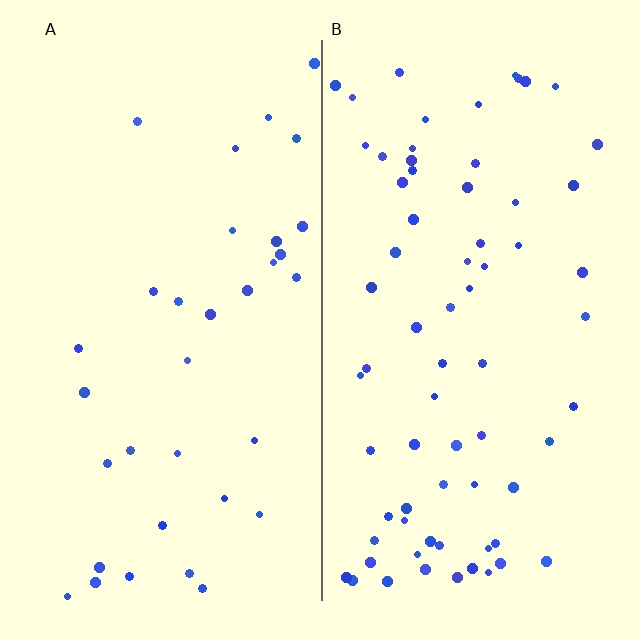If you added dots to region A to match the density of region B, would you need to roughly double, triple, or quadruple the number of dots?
Approximately double.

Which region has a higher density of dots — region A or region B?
B (the right).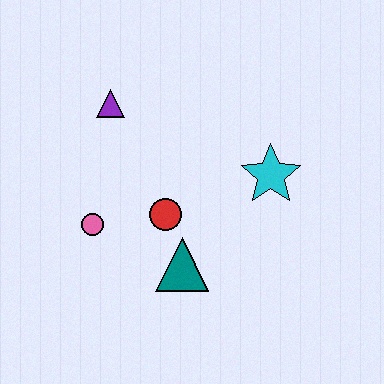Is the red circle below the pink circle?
No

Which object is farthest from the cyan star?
The pink circle is farthest from the cyan star.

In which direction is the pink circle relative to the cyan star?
The pink circle is to the left of the cyan star.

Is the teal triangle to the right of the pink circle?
Yes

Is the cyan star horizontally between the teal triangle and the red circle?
No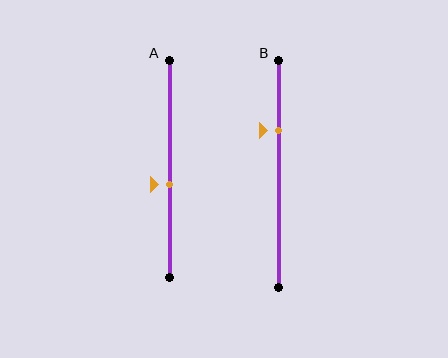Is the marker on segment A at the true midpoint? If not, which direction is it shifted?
No, the marker on segment A is shifted downward by about 8% of the segment length.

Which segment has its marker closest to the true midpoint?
Segment A has its marker closest to the true midpoint.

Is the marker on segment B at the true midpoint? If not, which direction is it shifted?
No, the marker on segment B is shifted upward by about 19% of the segment length.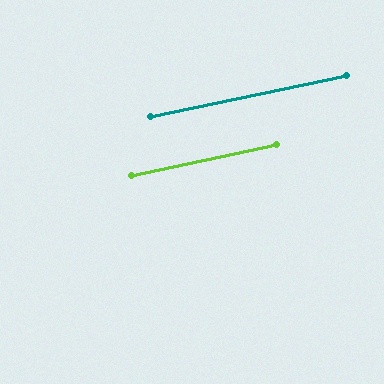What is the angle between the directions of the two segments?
Approximately 0 degrees.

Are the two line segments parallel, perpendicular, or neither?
Parallel — their directions differ by only 0.3°.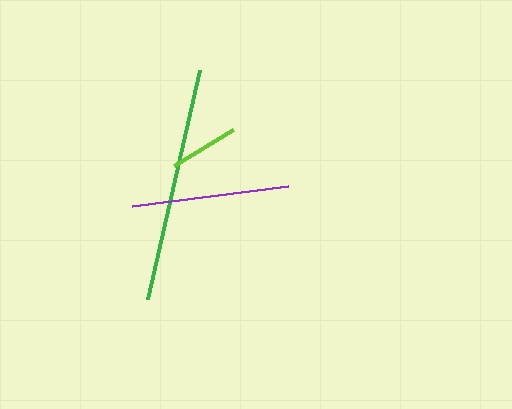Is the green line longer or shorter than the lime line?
The green line is longer than the lime line.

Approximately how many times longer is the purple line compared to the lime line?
The purple line is approximately 2.3 times the length of the lime line.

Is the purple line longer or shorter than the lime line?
The purple line is longer than the lime line.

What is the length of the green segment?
The green segment is approximately 234 pixels long.